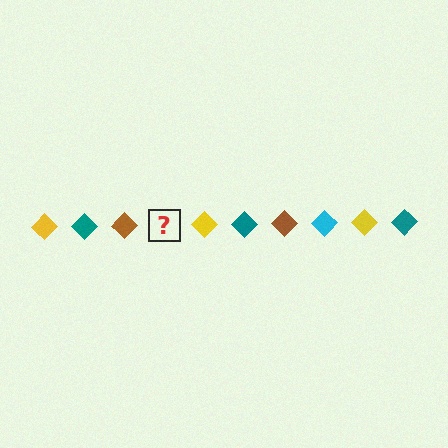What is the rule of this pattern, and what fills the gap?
The rule is that the pattern cycles through yellow, teal, brown, cyan diamonds. The gap should be filled with a cyan diamond.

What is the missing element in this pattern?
The missing element is a cyan diamond.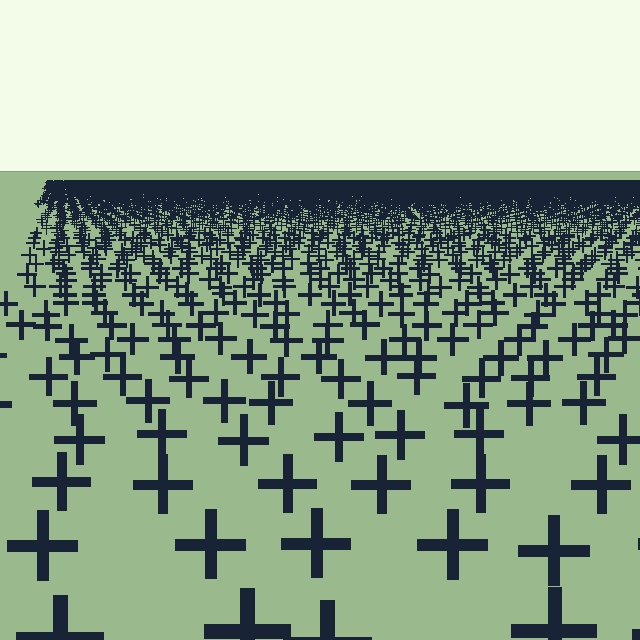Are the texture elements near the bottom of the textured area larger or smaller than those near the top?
Larger. Near the bottom, elements are closer to the viewer and appear at a bigger on-screen size.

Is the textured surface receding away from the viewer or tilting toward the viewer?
The surface is receding away from the viewer. Texture elements get smaller and denser toward the top.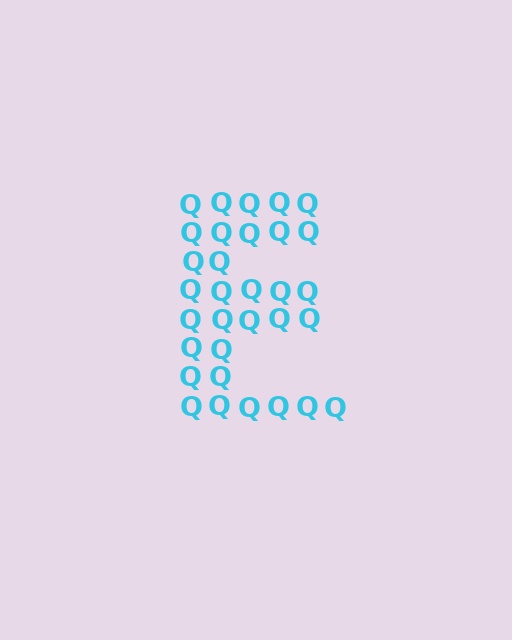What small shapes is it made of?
It is made of small letter Q's.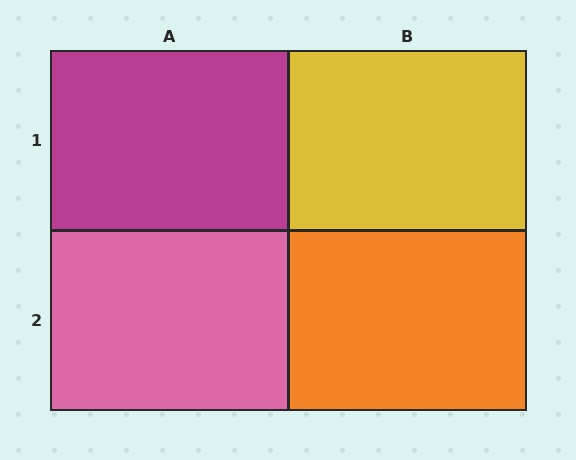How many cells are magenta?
1 cell is magenta.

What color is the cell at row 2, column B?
Orange.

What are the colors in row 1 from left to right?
Magenta, yellow.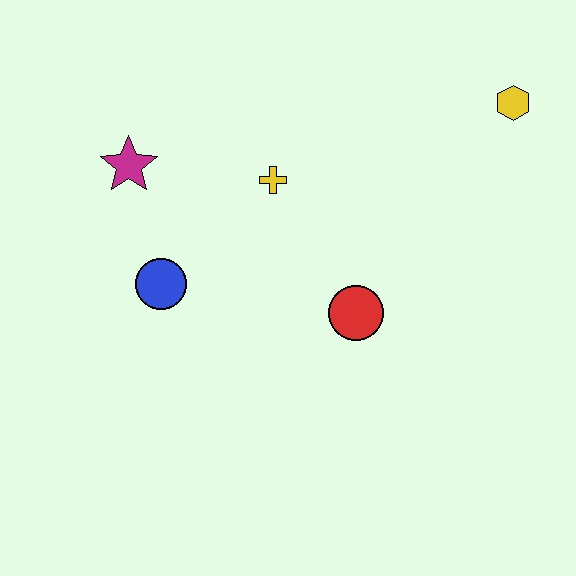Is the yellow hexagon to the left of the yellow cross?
No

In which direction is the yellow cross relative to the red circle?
The yellow cross is above the red circle.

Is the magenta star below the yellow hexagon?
Yes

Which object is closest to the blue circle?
The magenta star is closest to the blue circle.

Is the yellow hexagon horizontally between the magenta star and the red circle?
No